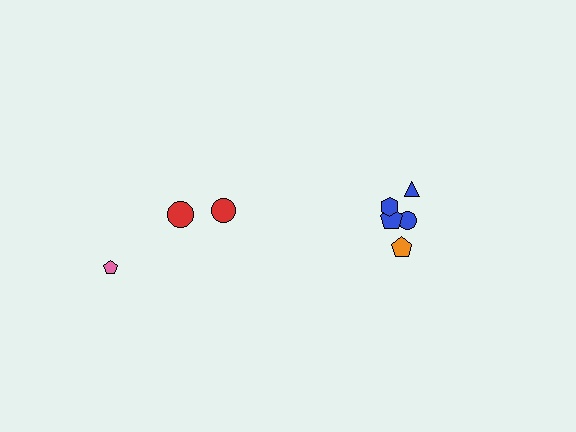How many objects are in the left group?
There are 3 objects.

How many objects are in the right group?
There are 5 objects.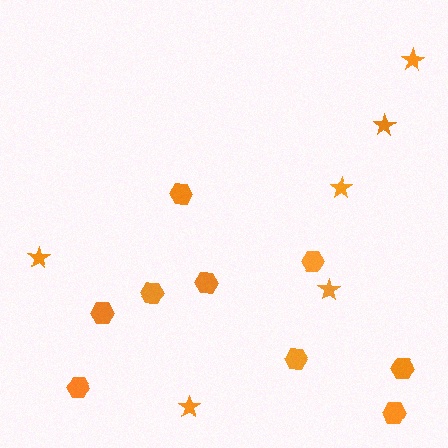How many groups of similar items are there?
There are 2 groups: one group of hexagons (9) and one group of stars (6).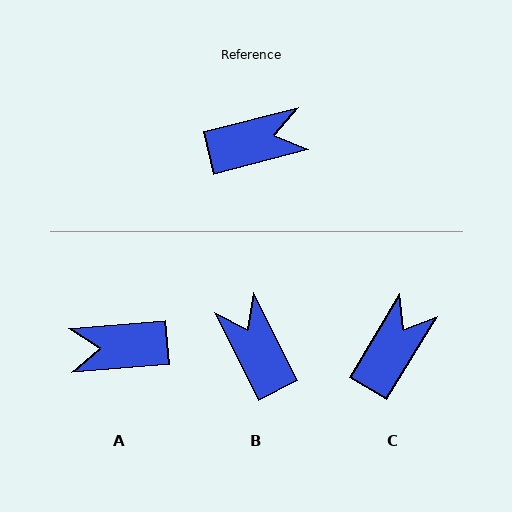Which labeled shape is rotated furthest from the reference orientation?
A, about 170 degrees away.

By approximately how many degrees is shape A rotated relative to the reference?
Approximately 170 degrees counter-clockwise.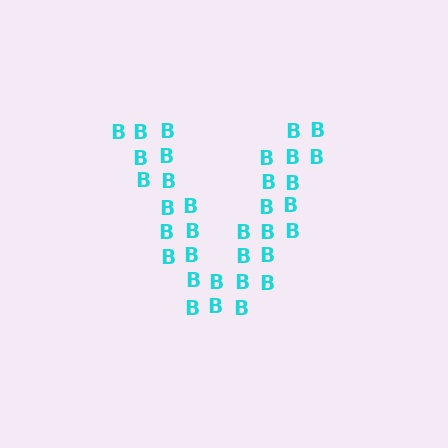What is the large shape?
The large shape is the letter V.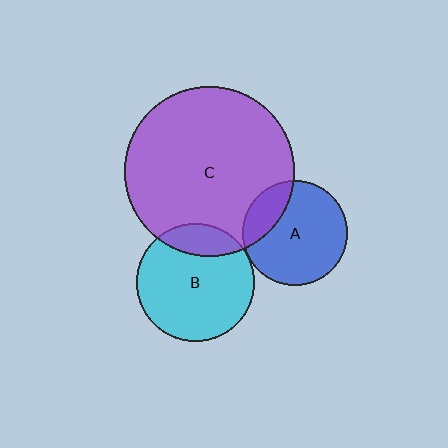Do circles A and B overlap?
Yes.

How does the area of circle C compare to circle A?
Approximately 2.6 times.